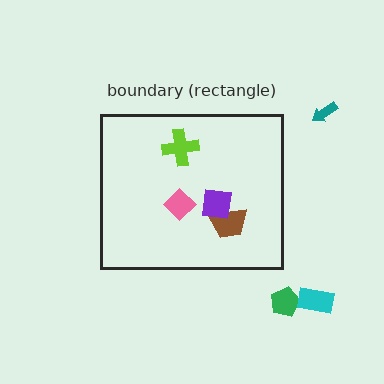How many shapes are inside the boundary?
4 inside, 3 outside.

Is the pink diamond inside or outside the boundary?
Inside.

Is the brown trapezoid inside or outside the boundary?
Inside.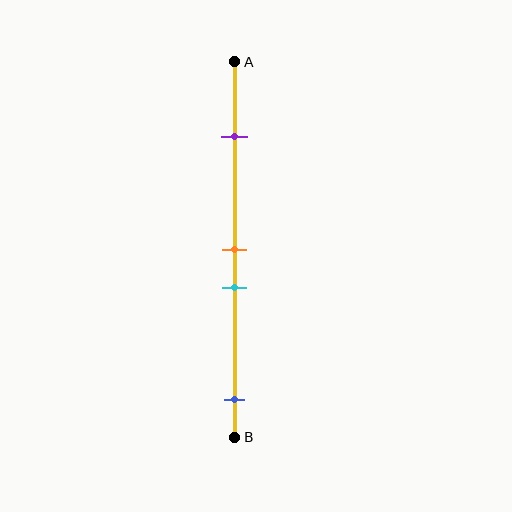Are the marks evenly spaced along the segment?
No, the marks are not evenly spaced.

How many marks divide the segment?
There are 4 marks dividing the segment.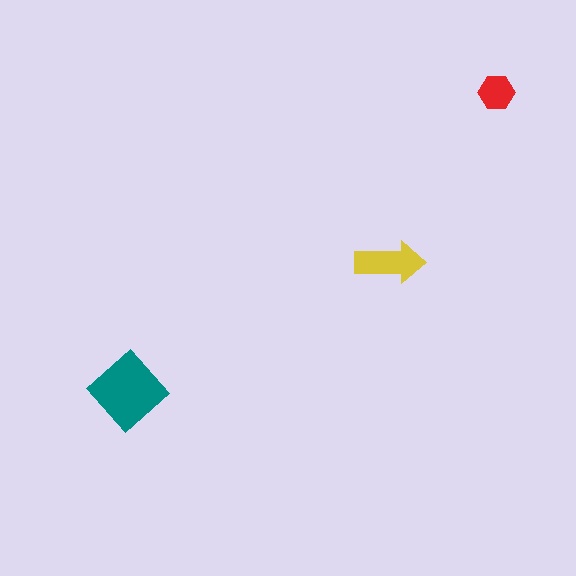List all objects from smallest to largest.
The red hexagon, the yellow arrow, the teal diamond.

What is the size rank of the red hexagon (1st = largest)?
3rd.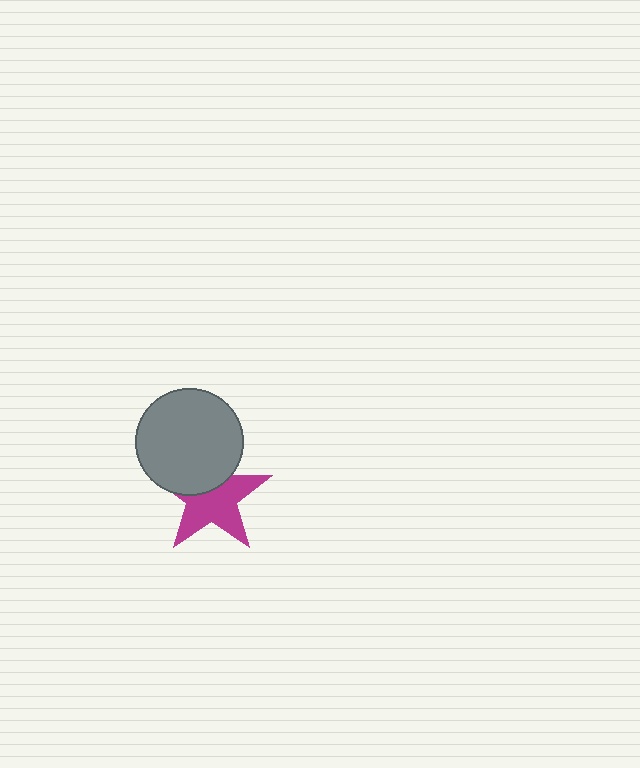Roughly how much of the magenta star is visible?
About half of it is visible (roughly 63%).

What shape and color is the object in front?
The object in front is a gray circle.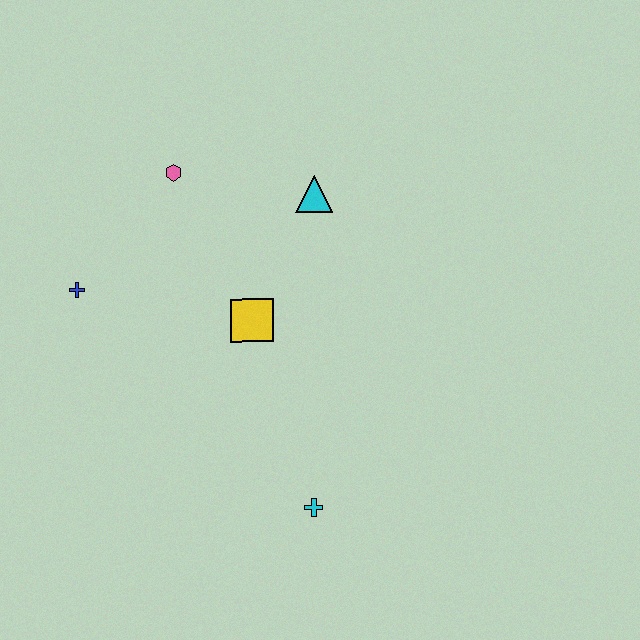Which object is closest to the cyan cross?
The yellow square is closest to the cyan cross.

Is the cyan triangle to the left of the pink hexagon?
No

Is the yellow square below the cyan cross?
No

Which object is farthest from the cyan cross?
The pink hexagon is farthest from the cyan cross.